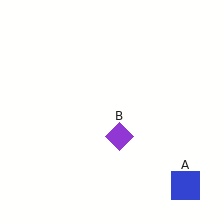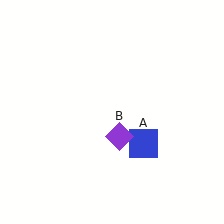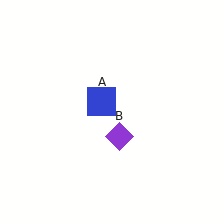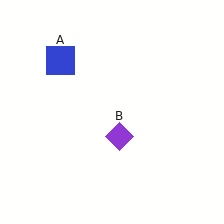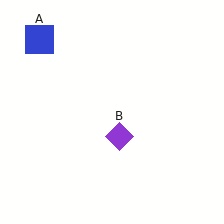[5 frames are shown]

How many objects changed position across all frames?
1 object changed position: blue square (object A).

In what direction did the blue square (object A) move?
The blue square (object A) moved up and to the left.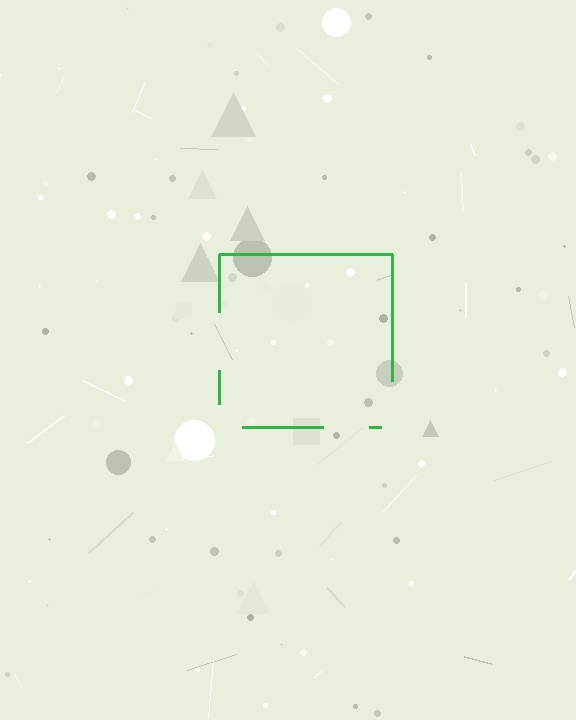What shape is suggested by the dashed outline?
The dashed outline suggests a square.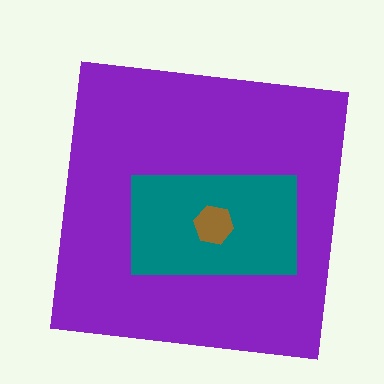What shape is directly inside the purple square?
The teal rectangle.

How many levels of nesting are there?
3.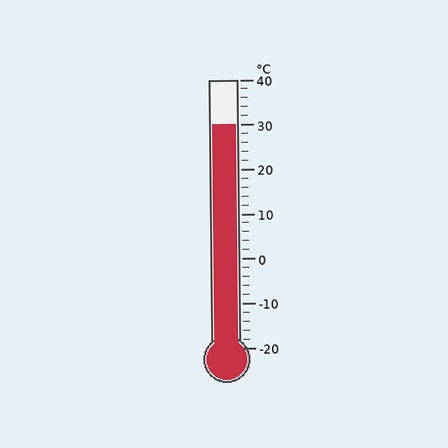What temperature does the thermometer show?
The thermometer shows approximately 30°C.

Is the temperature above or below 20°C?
The temperature is above 20°C.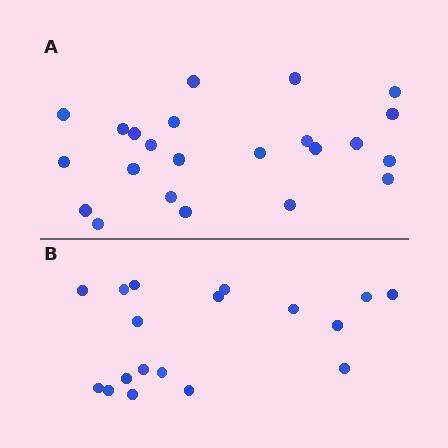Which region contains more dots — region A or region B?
Region A (the top region) has more dots.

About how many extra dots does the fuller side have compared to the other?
Region A has about 5 more dots than region B.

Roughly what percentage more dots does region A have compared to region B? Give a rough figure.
About 30% more.